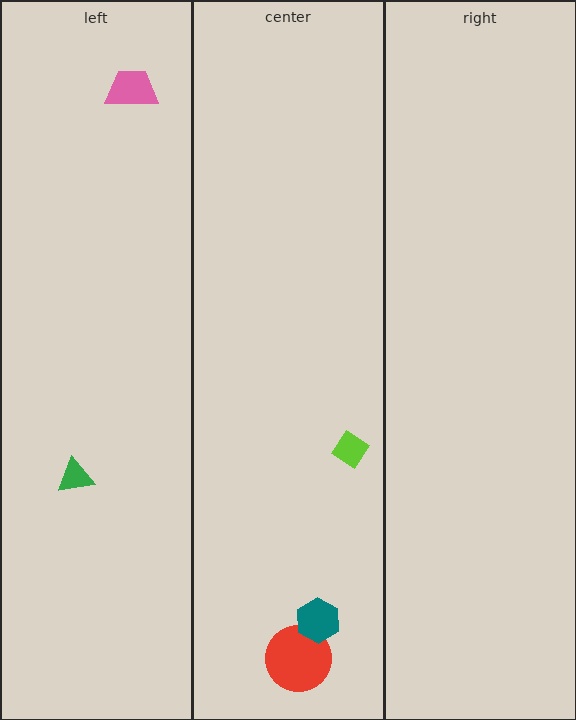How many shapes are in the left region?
2.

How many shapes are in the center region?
3.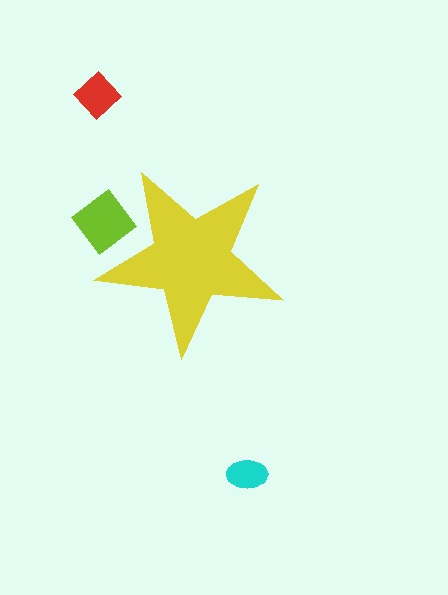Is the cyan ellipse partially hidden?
No, the cyan ellipse is fully visible.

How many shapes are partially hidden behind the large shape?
1 shape is partially hidden.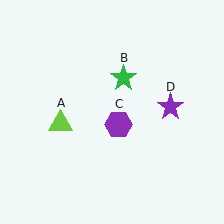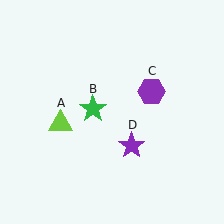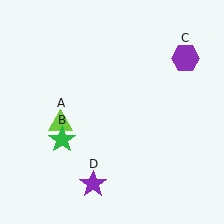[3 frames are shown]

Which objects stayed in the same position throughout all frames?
Lime triangle (object A) remained stationary.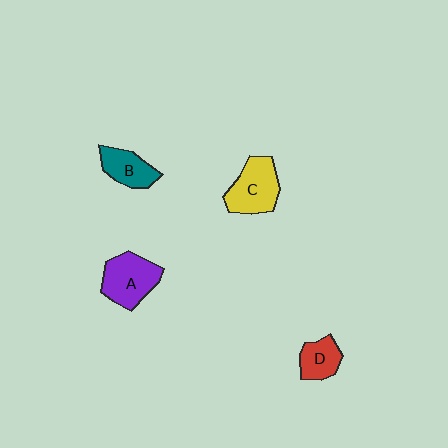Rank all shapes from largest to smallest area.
From largest to smallest: C (yellow), A (purple), B (teal), D (red).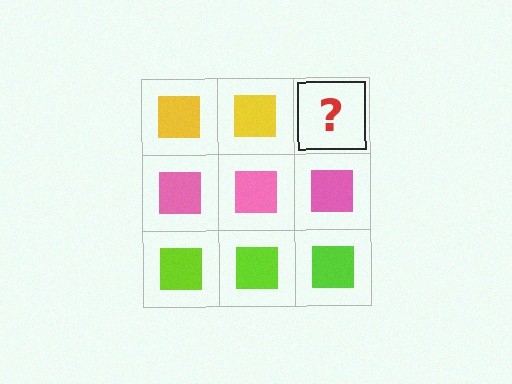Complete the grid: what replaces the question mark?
The question mark should be replaced with a yellow square.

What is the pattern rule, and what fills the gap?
The rule is that each row has a consistent color. The gap should be filled with a yellow square.